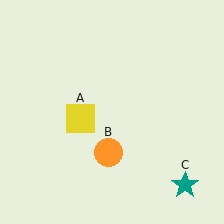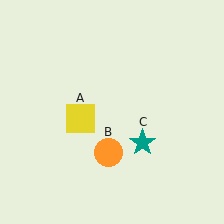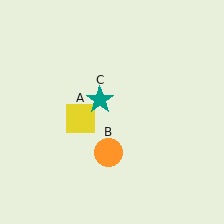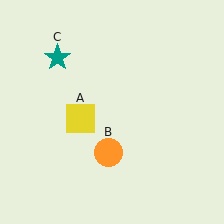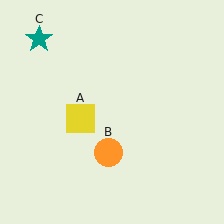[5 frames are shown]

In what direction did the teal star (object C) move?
The teal star (object C) moved up and to the left.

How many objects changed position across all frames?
1 object changed position: teal star (object C).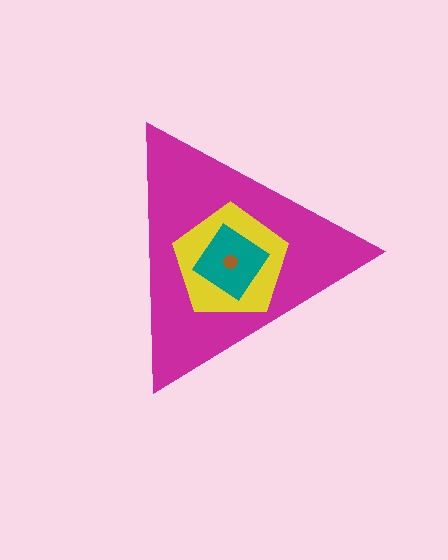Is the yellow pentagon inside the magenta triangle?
Yes.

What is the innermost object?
The brown circle.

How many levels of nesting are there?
4.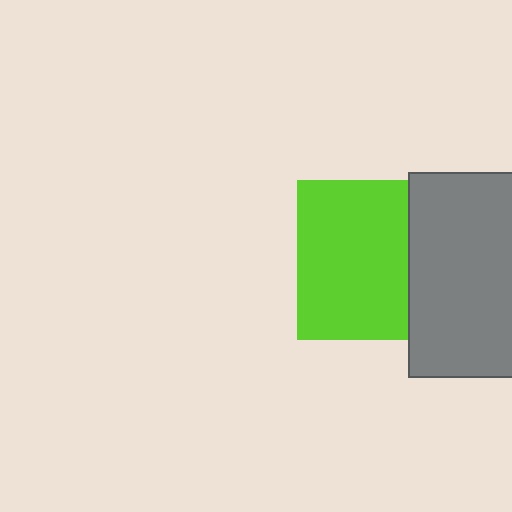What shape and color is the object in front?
The object in front is a gray rectangle.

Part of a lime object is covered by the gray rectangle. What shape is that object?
It is a square.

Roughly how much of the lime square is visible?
Most of it is visible (roughly 69%).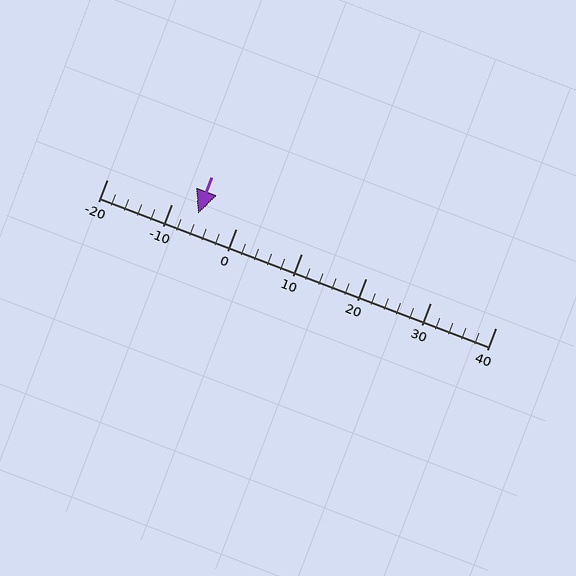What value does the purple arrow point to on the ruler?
The purple arrow points to approximately -6.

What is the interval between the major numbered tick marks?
The major tick marks are spaced 10 units apart.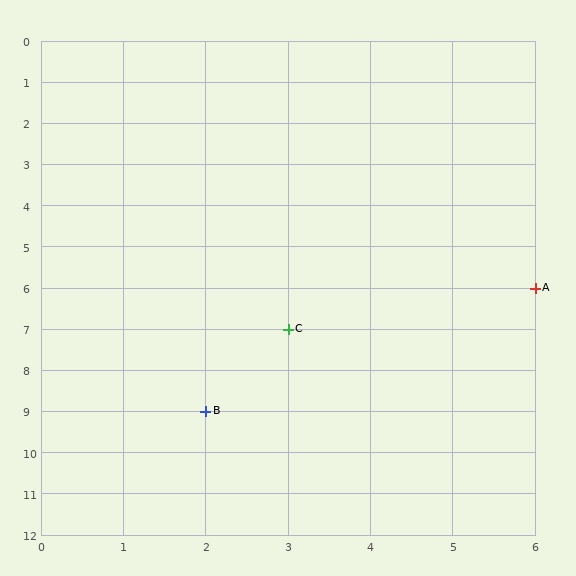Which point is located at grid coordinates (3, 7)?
Point C is at (3, 7).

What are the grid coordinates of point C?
Point C is at grid coordinates (3, 7).